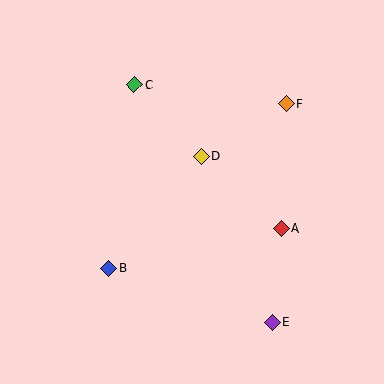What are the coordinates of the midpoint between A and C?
The midpoint between A and C is at (208, 157).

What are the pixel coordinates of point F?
Point F is at (287, 104).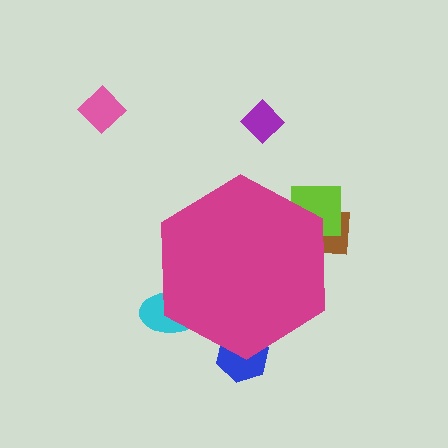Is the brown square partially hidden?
Yes, the brown square is partially hidden behind the magenta hexagon.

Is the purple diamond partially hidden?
No, the purple diamond is fully visible.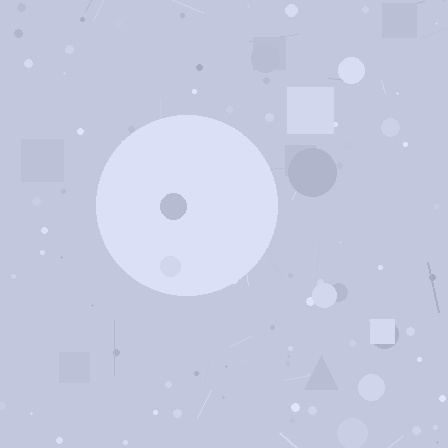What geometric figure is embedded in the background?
A circle is embedded in the background.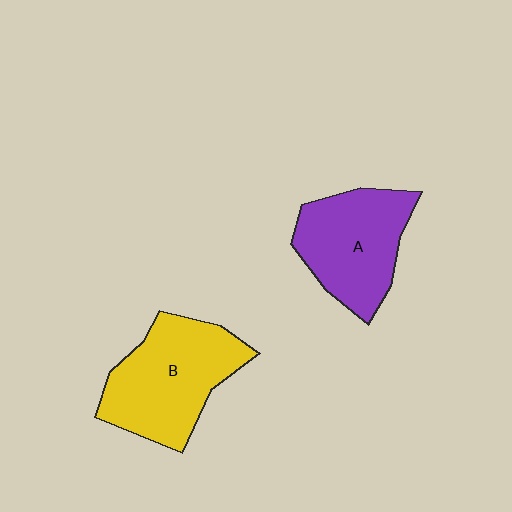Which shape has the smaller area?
Shape A (purple).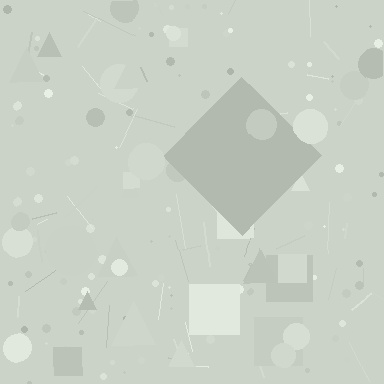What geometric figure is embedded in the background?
A diamond is embedded in the background.